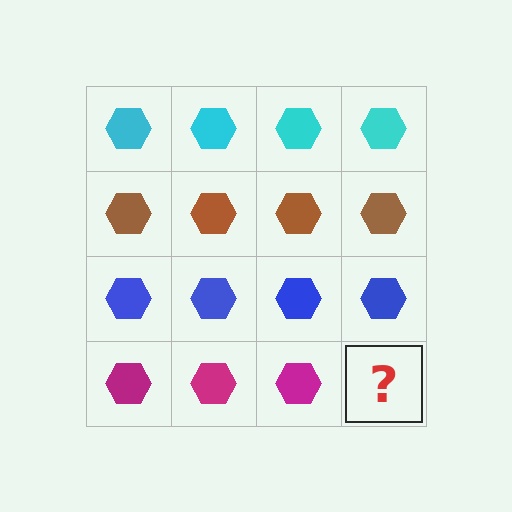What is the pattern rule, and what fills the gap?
The rule is that each row has a consistent color. The gap should be filled with a magenta hexagon.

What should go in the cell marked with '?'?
The missing cell should contain a magenta hexagon.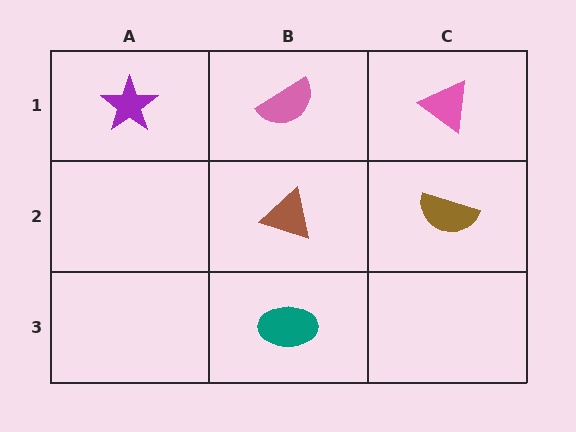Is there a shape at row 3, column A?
No, that cell is empty.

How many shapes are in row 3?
1 shape.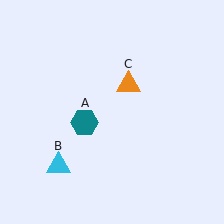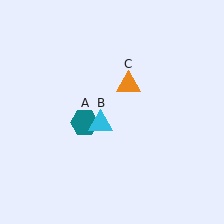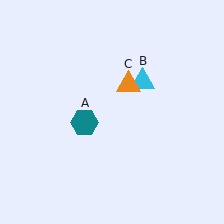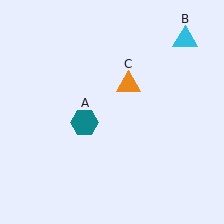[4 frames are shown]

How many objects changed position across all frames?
1 object changed position: cyan triangle (object B).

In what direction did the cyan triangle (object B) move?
The cyan triangle (object B) moved up and to the right.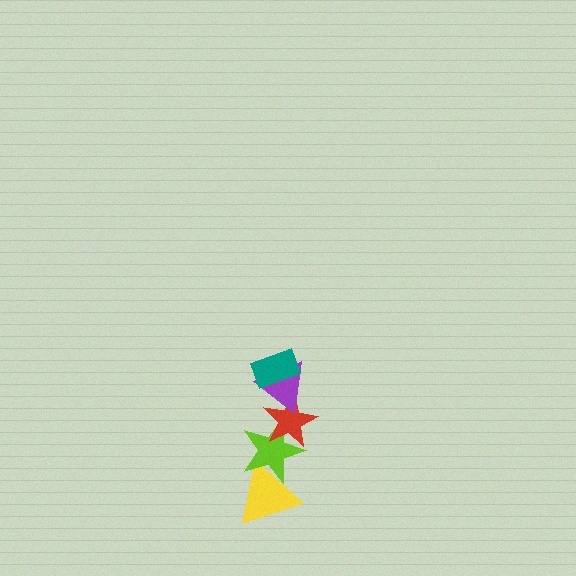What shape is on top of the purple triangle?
The teal rectangle is on top of the purple triangle.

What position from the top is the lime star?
The lime star is 4th from the top.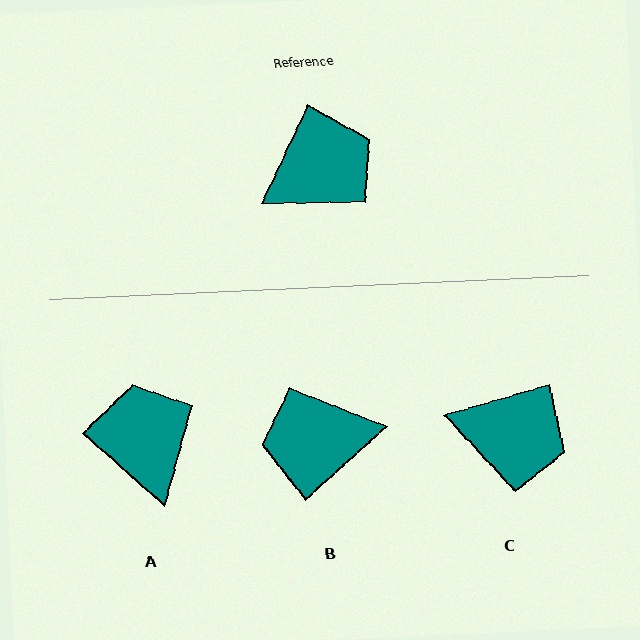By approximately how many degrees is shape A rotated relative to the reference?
Approximately 74 degrees counter-clockwise.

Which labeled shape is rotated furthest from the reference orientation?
B, about 158 degrees away.